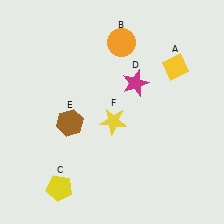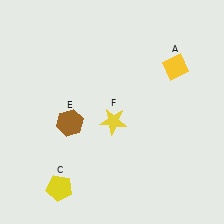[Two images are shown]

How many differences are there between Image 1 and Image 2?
There are 2 differences between the two images.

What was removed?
The orange circle (B), the magenta star (D) were removed in Image 2.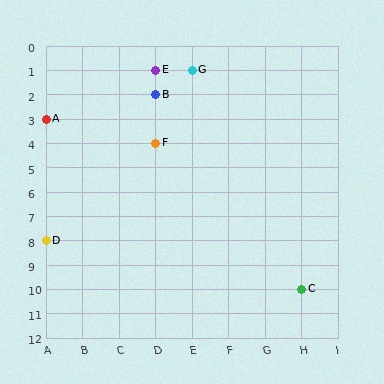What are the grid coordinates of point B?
Point B is at grid coordinates (D, 2).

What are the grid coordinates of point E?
Point E is at grid coordinates (D, 1).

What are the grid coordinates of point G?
Point G is at grid coordinates (E, 1).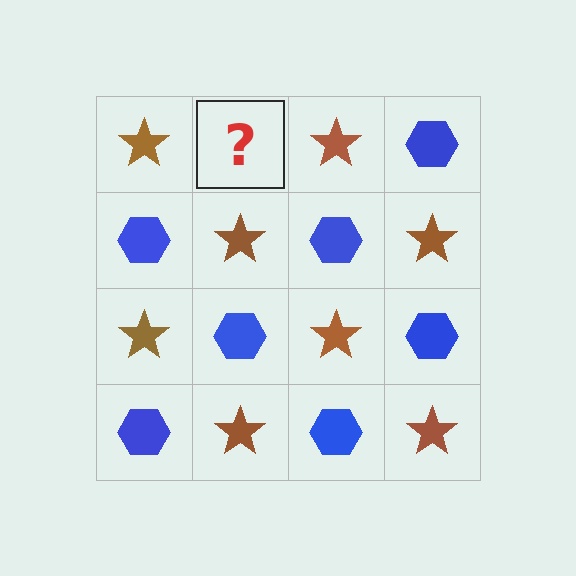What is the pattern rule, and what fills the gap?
The rule is that it alternates brown star and blue hexagon in a checkerboard pattern. The gap should be filled with a blue hexagon.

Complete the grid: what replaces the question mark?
The question mark should be replaced with a blue hexagon.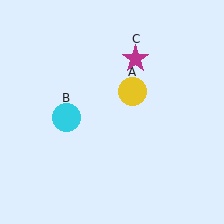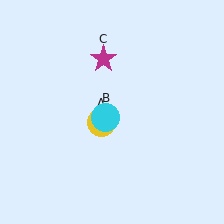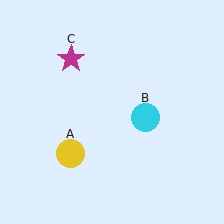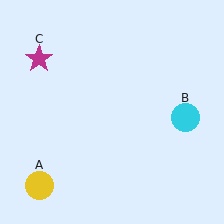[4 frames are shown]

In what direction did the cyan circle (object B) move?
The cyan circle (object B) moved right.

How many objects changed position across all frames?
3 objects changed position: yellow circle (object A), cyan circle (object B), magenta star (object C).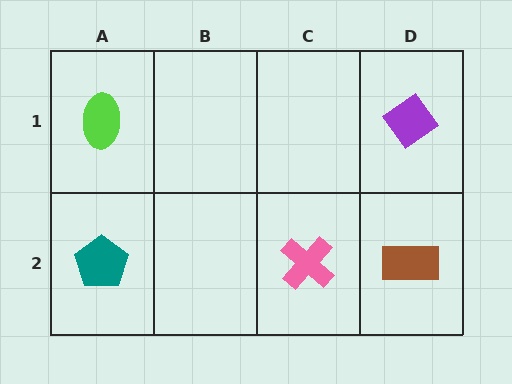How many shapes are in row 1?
2 shapes.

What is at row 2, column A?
A teal pentagon.